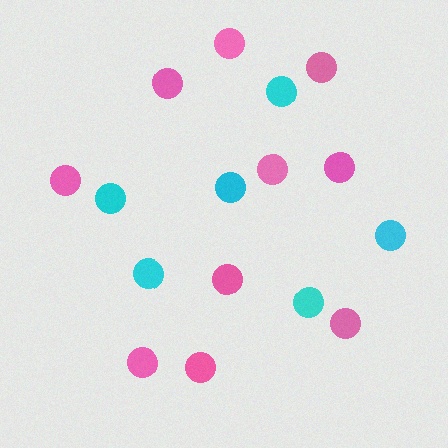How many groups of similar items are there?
There are 2 groups: one group of cyan circles (6) and one group of pink circles (10).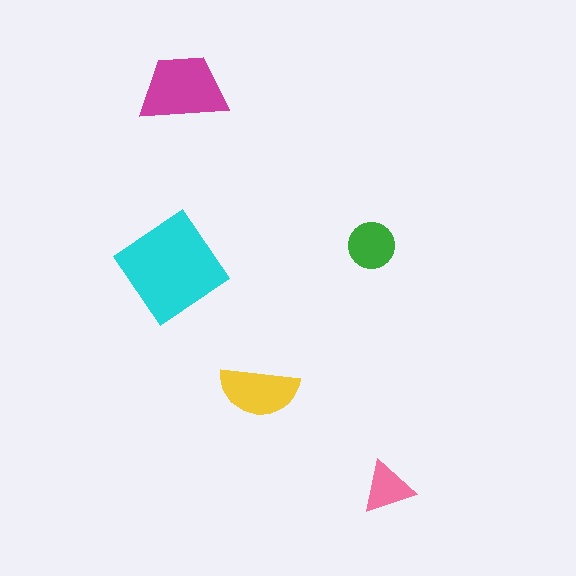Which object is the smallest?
The pink triangle.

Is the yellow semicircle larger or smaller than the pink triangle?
Larger.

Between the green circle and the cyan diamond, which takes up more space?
The cyan diamond.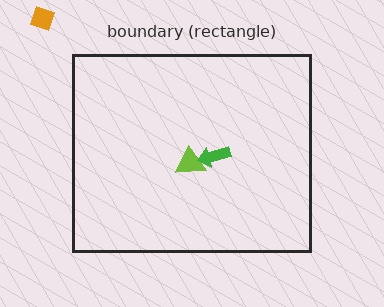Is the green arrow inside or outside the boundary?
Inside.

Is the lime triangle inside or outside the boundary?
Inside.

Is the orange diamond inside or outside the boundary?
Outside.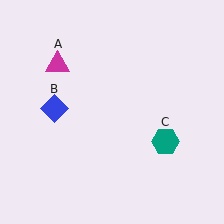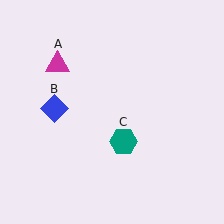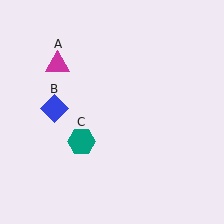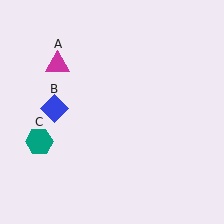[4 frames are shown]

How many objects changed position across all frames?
1 object changed position: teal hexagon (object C).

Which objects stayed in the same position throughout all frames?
Magenta triangle (object A) and blue diamond (object B) remained stationary.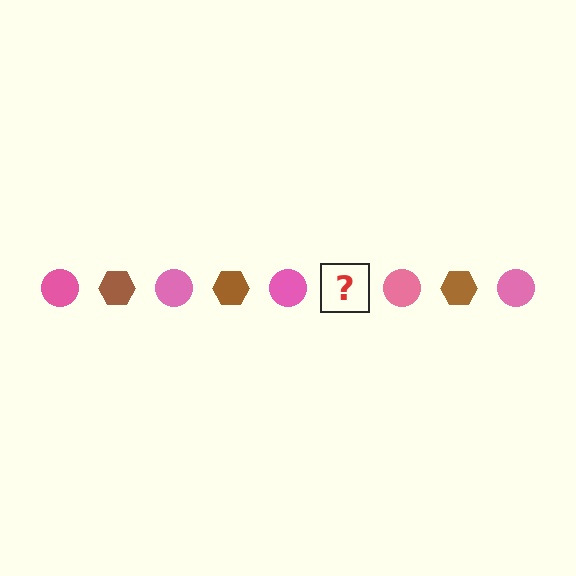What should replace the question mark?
The question mark should be replaced with a brown hexagon.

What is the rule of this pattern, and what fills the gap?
The rule is that the pattern alternates between pink circle and brown hexagon. The gap should be filled with a brown hexagon.